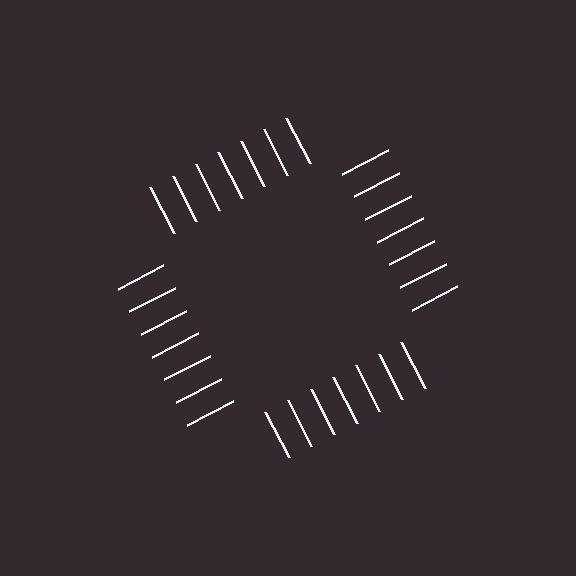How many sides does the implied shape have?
4 sides — the line-ends trace a square.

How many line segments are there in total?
28 — 7 along each of the 4 edges.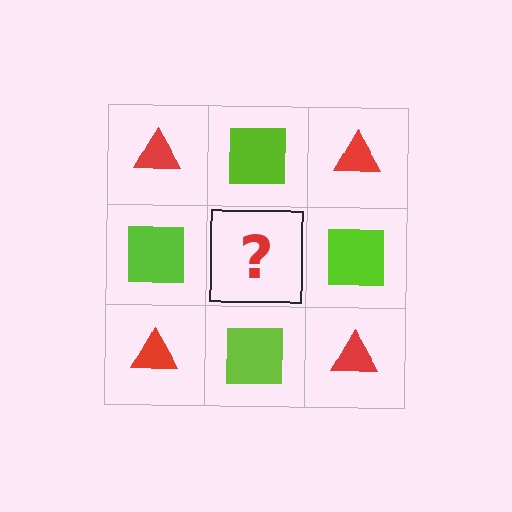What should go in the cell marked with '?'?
The missing cell should contain a red triangle.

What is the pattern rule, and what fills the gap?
The rule is that it alternates red triangle and lime square in a checkerboard pattern. The gap should be filled with a red triangle.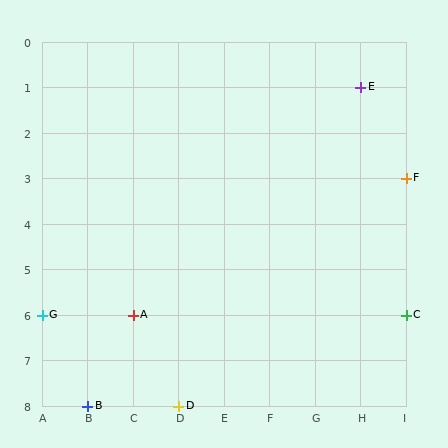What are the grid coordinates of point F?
Point F is at grid coordinates (I, 3).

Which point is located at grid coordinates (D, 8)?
Point D is at (D, 8).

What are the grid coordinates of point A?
Point A is at grid coordinates (C, 6).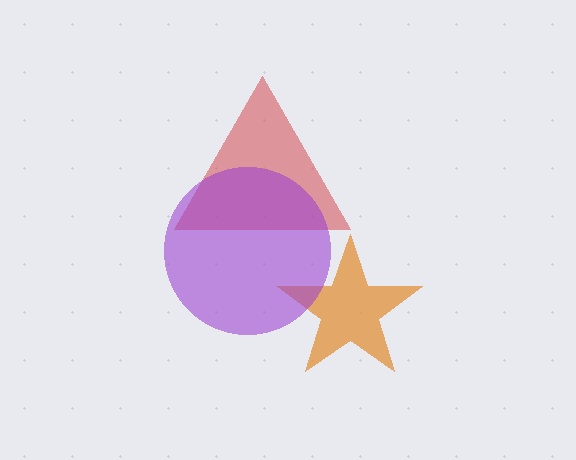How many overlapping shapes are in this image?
There are 3 overlapping shapes in the image.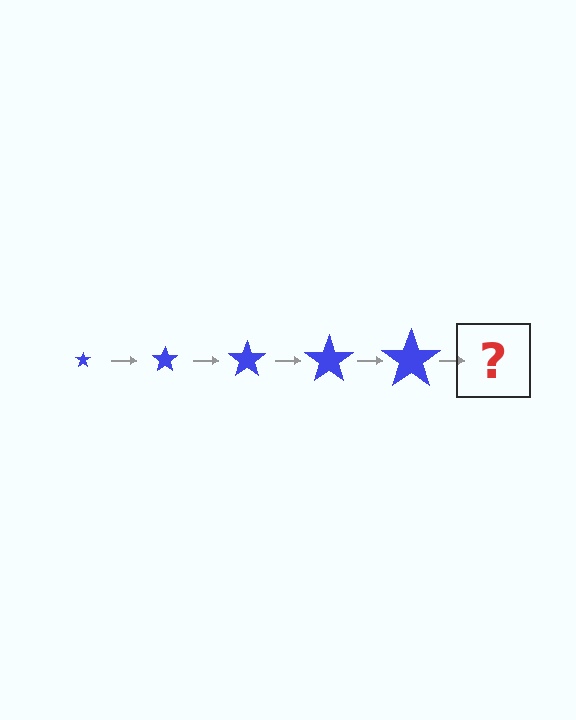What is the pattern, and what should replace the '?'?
The pattern is that the star gets progressively larger each step. The '?' should be a blue star, larger than the previous one.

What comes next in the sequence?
The next element should be a blue star, larger than the previous one.